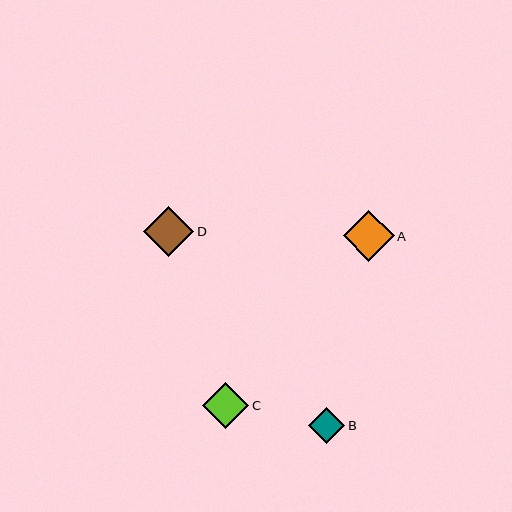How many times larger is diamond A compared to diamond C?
Diamond A is approximately 1.1 times the size of diamond C.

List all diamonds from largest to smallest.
From largest to smallest: A, D, C, B.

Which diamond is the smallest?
Diamond B is the smallest with a size of approximately 36 pixels.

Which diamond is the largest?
Diamond A is the largest with a size of approximately 51 pixels.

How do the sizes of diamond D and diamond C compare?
Diamond D and diamond C are approximately the same size.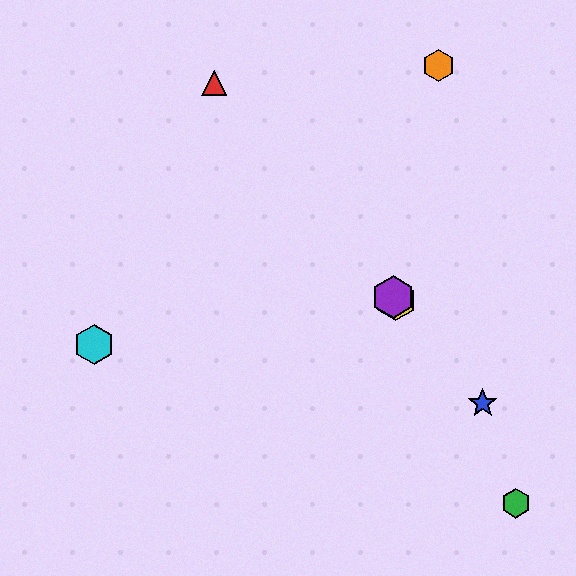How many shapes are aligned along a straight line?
4 shapes (the red triangle, the blue star, the yellow hexagon, the purple hexagon) are aligned along a straight line.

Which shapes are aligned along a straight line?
The red triangle, the blue star, the yellow hexagon, the purple hexagon are aligned along a straight line.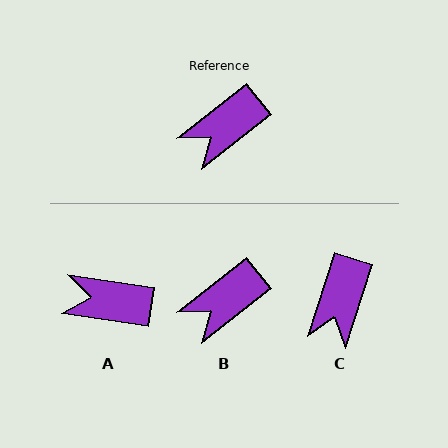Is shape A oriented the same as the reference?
No, it is off by about 47 degrees.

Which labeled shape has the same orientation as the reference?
B.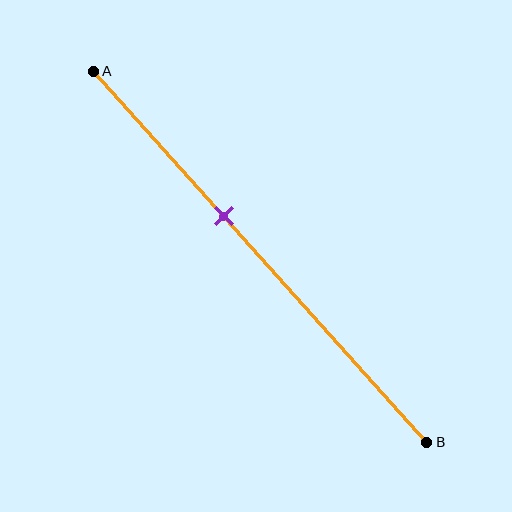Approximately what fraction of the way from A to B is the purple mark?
The purple mark is approximately 40% of the way from A to B.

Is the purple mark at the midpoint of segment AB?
No, the mark is at about 40% from A, not at the 50% midpoint.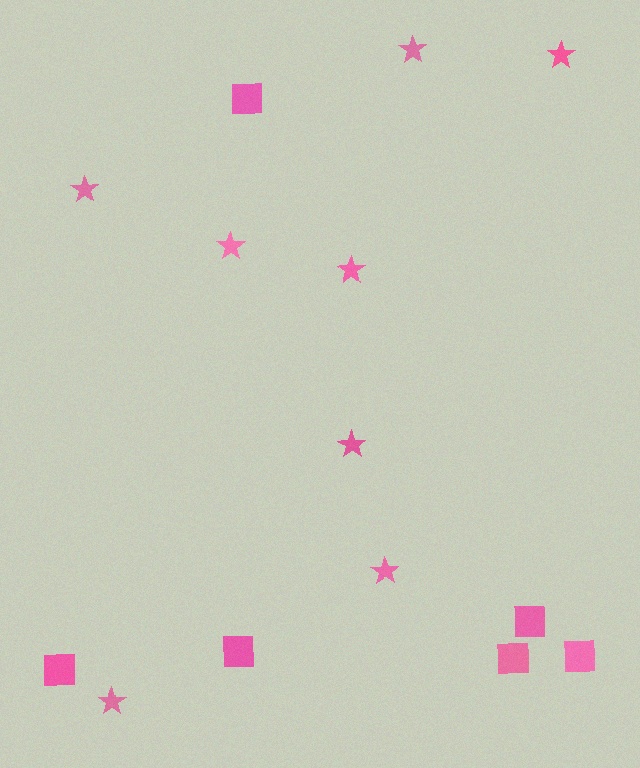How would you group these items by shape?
There are 2 groups: one group of stars (8) and one group of squares (6).